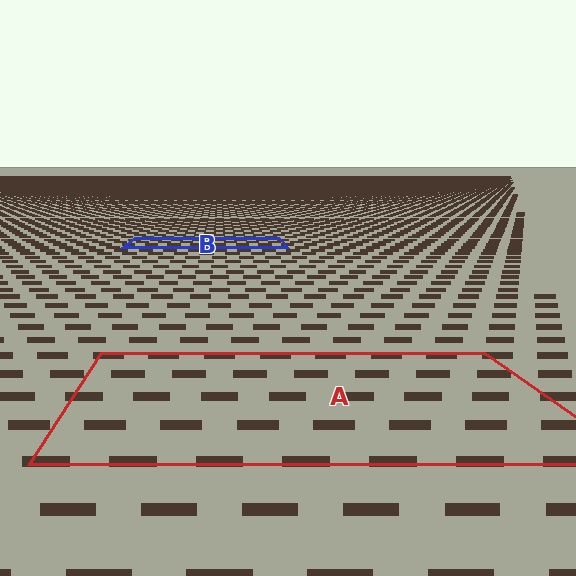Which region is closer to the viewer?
Region A is closer. The texture elements there are larger and more spread out.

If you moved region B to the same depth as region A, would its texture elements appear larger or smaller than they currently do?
They would appear larger. At a closer depth, the same texture elements are projected at a bigger on-screen size.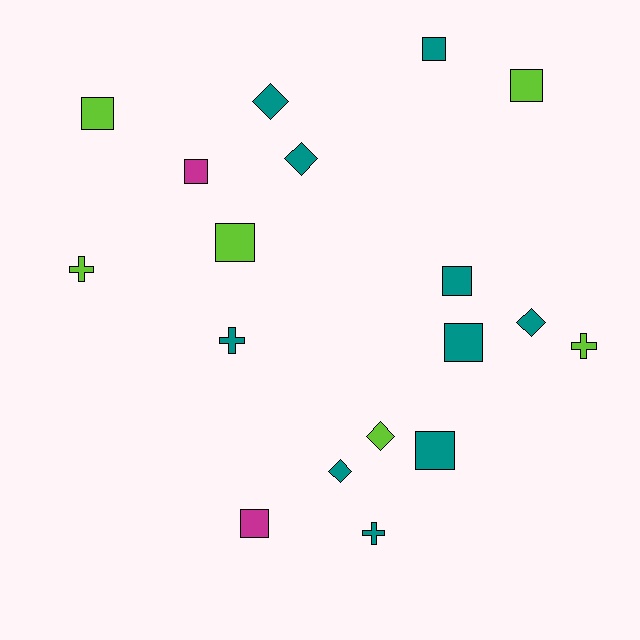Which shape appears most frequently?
Square, with 9 objects.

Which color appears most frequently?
Teal, with 10 objects.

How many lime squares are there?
There are 3 lime squares.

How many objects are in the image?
There are 18 objects.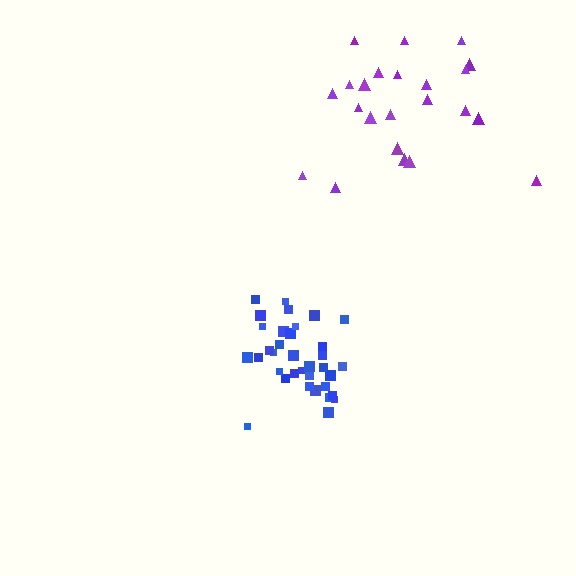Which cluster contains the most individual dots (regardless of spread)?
Blue (35).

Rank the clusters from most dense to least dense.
blue, purple.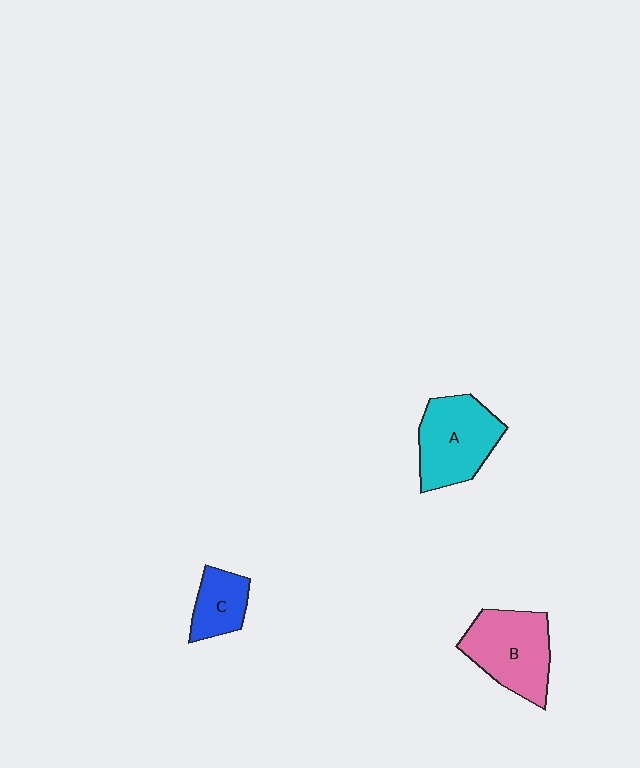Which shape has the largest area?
Shape B (pink).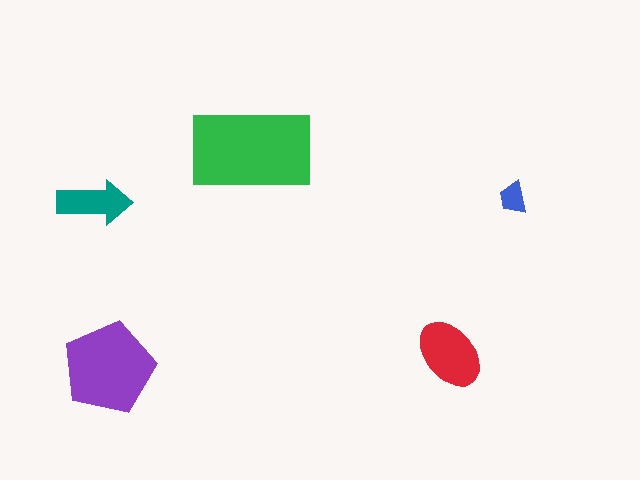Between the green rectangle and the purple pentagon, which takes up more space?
The green rectangle.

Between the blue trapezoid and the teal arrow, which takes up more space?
The teal arrow.